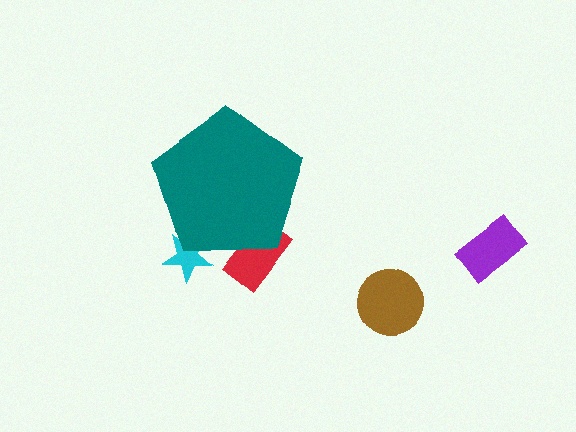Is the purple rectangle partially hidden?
No, the purple rectangle is fully visible.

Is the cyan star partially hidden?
Yes, the cyan star is partially hidden behind the teal pentagon.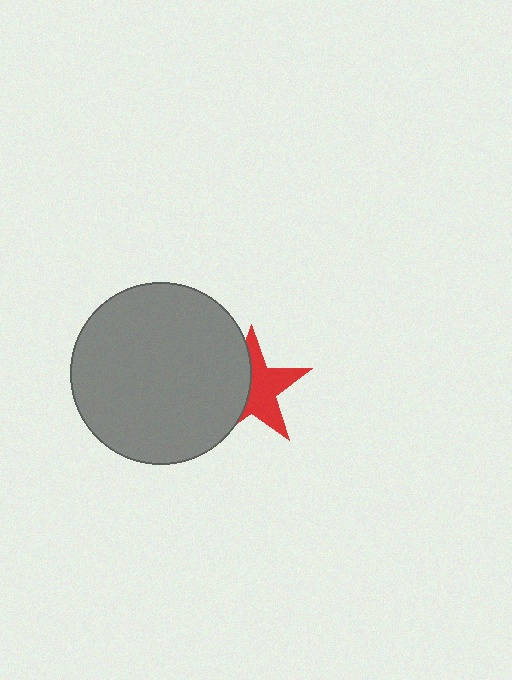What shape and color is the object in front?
The object in front is a gray circle.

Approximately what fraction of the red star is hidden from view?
Roughly 45% of the red star is hidden behind the gray circle.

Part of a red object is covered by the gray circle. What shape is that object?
It is a star.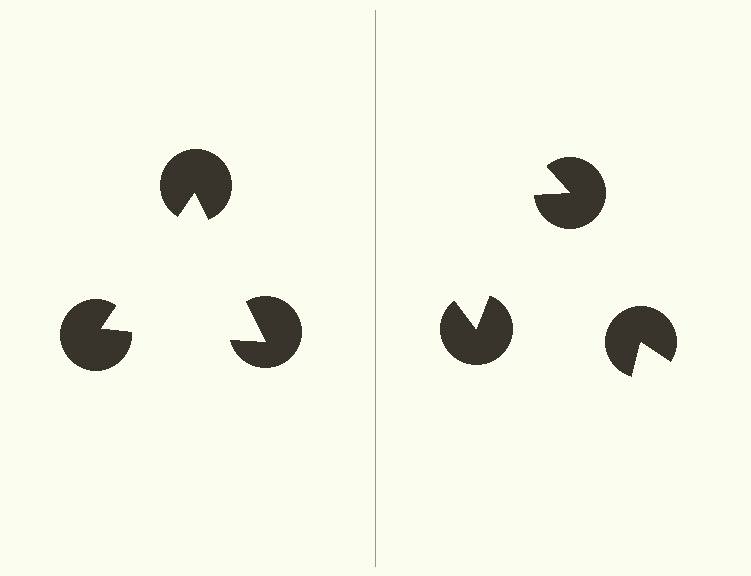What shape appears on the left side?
An illusory triangle.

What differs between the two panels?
The pac-man discs are positioned identically on both sides; only the wedge orientations differ. On the left they align to a triangle; on the right they are misaligned.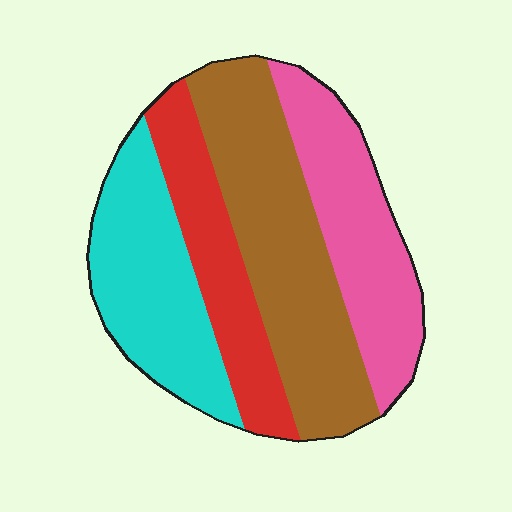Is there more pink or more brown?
Brown.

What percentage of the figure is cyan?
Cyan takes up less than a quarter of the figure.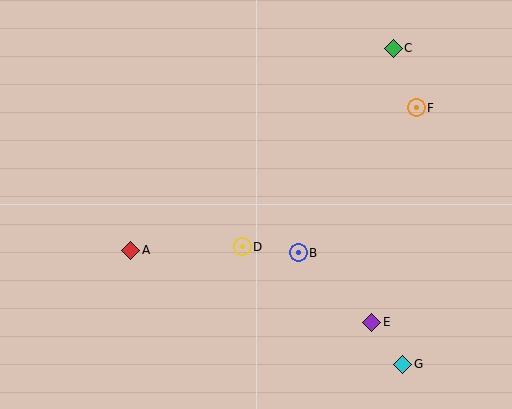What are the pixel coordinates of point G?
Point G is at (403, 364).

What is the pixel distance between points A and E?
The distance between A and E is 251 pixels.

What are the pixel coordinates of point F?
Point F is at (416, 108).